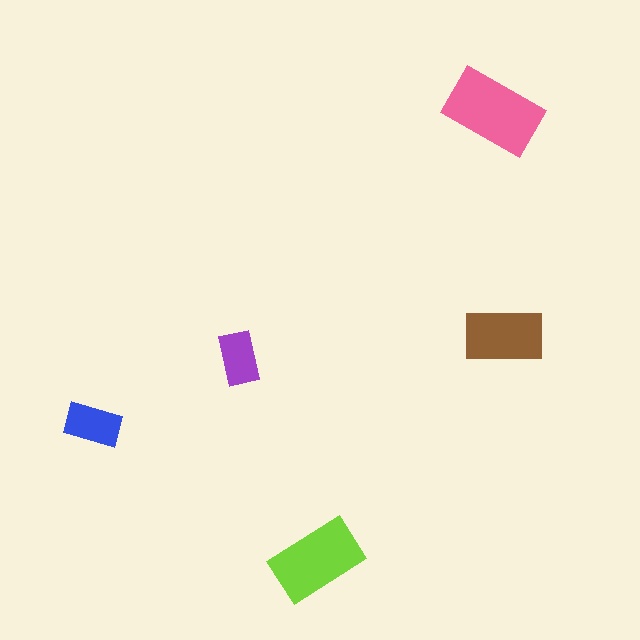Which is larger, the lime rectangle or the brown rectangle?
The lime one.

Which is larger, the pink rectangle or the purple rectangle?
The pink one.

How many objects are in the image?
There are 5 objects in the image.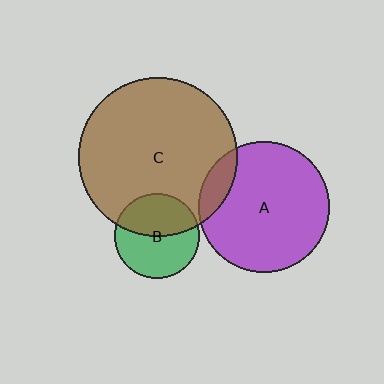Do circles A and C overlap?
Yes.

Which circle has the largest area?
Circle C (brown).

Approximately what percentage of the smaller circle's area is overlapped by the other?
Approximately 10%.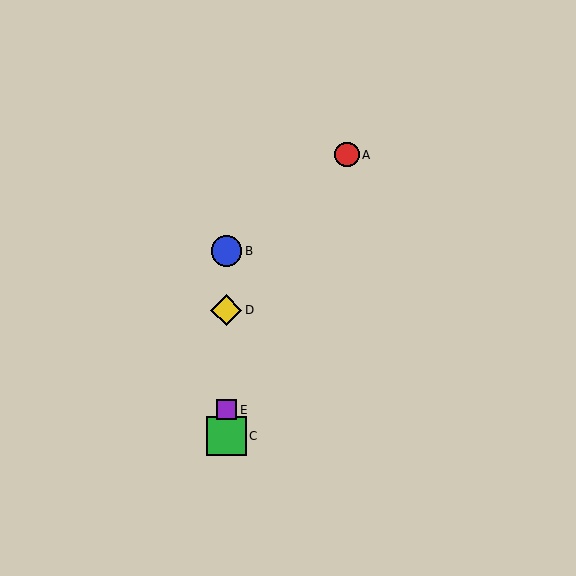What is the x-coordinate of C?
Object C is at x≈226.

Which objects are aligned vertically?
Objects B, C, D, E are aligned vertically.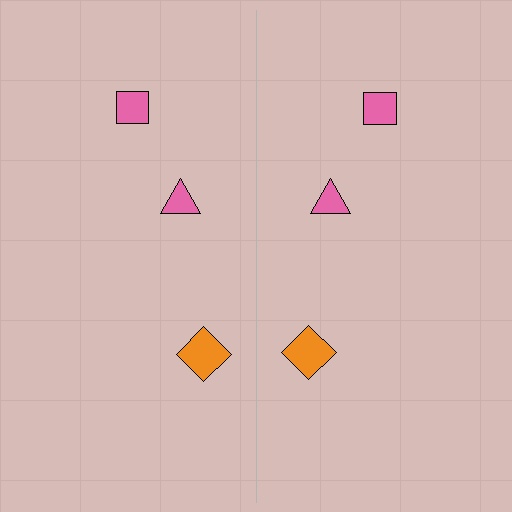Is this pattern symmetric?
Yes, this pattern has bilateral (reflection) symmetry.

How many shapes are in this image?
There are 6 shapes in this image.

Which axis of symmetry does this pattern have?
The pattern has a vertical axis of symmetry running through the center of the image.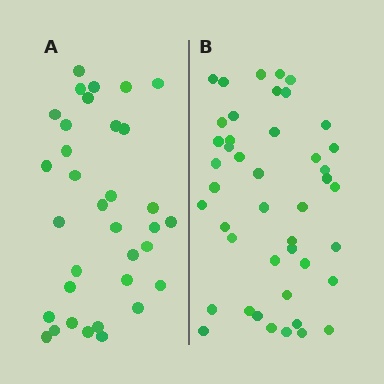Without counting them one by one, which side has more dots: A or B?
Region B (the right region) has more dots.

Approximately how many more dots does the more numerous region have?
Region B has roughly 10 or so more dots than region A.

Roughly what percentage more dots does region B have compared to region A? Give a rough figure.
About 30% more.